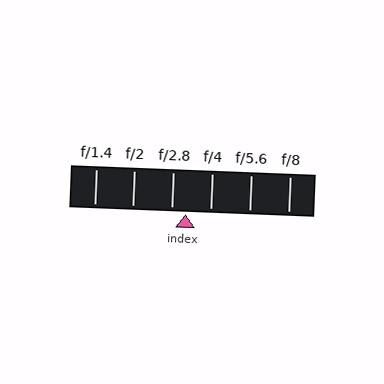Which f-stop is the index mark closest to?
The index mark is closest to f/2.8.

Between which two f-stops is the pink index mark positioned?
The index mark is between f/2.8 and f/4.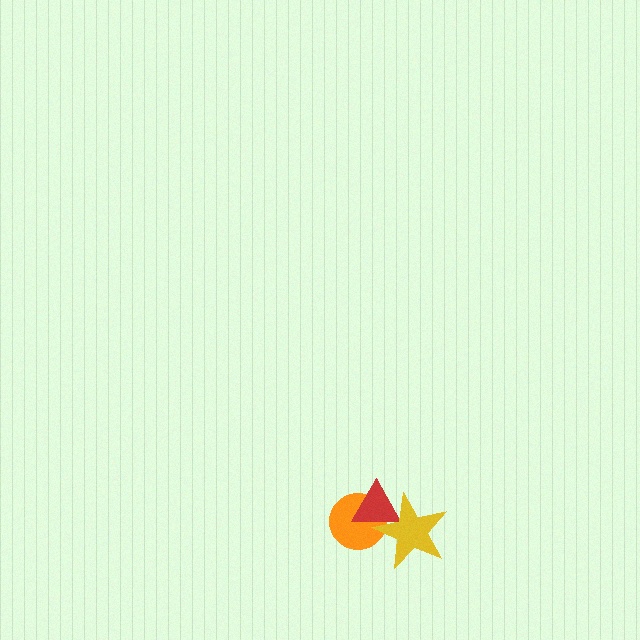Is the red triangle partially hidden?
Yes, it is partially covered by another shape.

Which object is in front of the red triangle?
The yellow star is in front of the red triangle.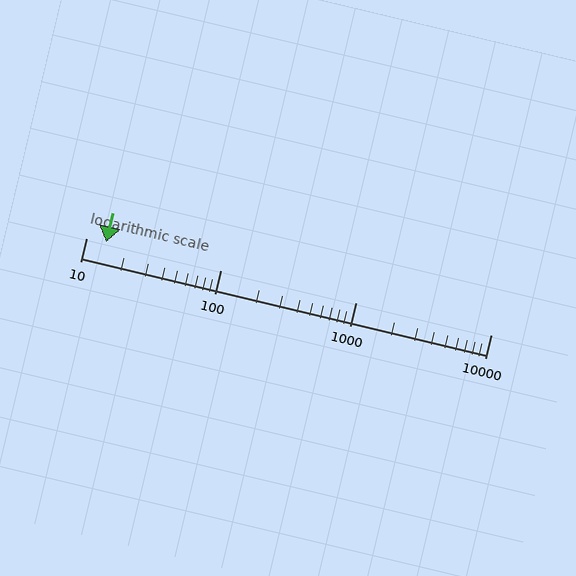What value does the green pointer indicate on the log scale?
The pointer indicates approximately 14.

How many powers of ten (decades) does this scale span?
The scale spans 3 decades, from 10 to 10000.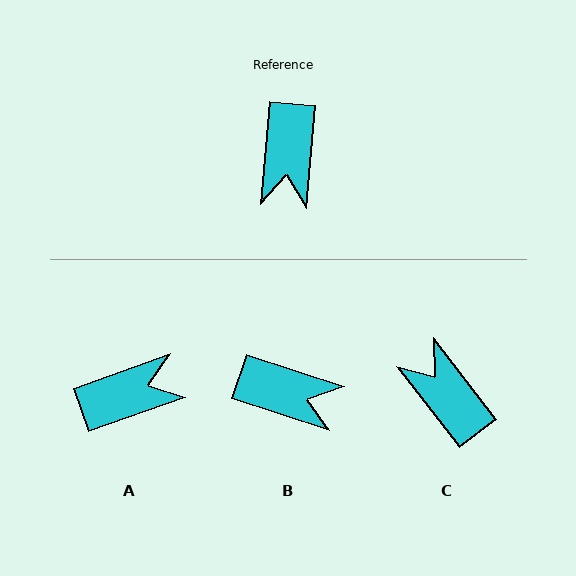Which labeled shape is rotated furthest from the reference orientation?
C, about 137 degrees away.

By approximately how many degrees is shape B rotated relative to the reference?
Approximately 77 degrees counter-clockwise.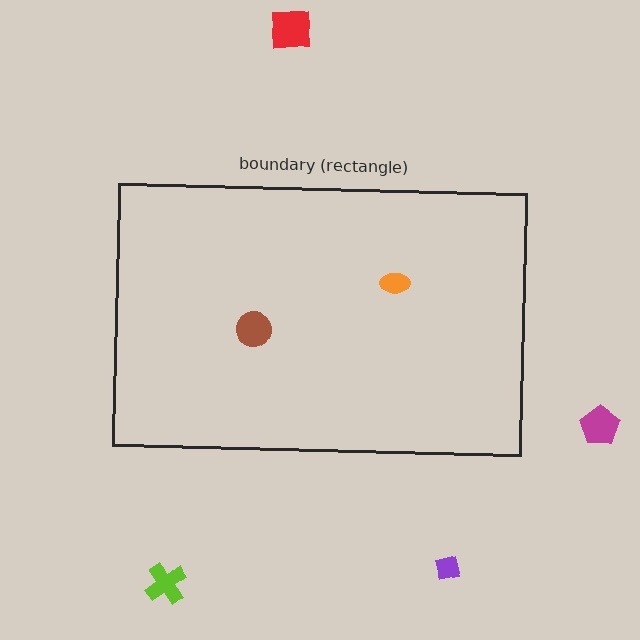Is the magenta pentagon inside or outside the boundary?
Outside.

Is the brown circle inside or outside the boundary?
Inside.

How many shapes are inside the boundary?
2 inside, 4 outside.